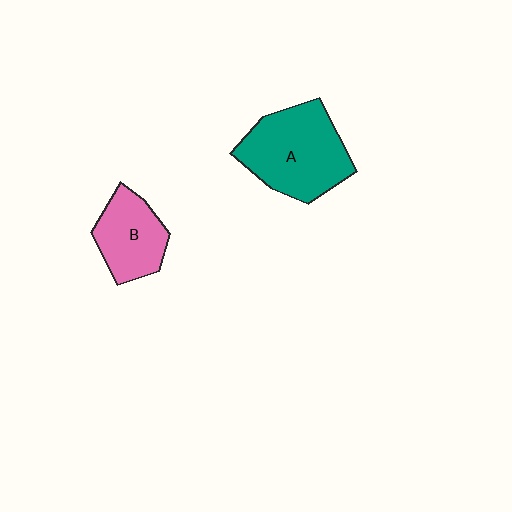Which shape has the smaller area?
Shape B (pink).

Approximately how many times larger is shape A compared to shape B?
Approximately 1.6 times.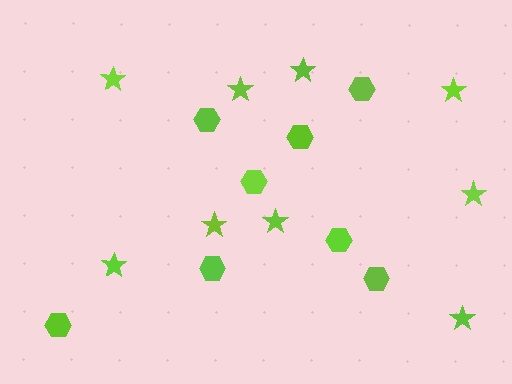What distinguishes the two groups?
There are 2 groups: one group of hexagons (8) and one group of stars (9).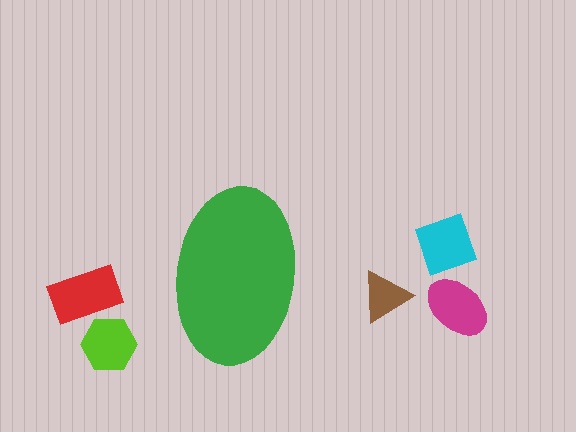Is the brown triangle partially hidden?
No, the brown triangle is fully visible.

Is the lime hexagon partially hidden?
No, the lime hexagon is fully visible.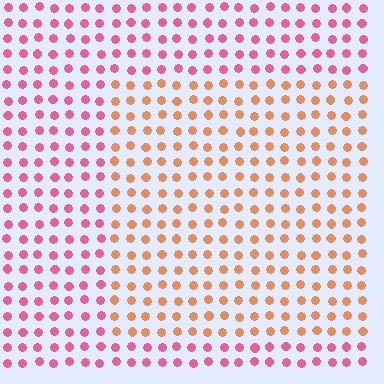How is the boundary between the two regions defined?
The boundary is defined purely by a slight shift in hue (about 48 degrees). Spacing, size, and orientation are identical on both sides.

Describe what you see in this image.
The image is filled with small pink elements in a uniform arrangement. A rectangle-shaped region is visible where the elements are tinted to a slightly different hue, forming a subtle color boundary.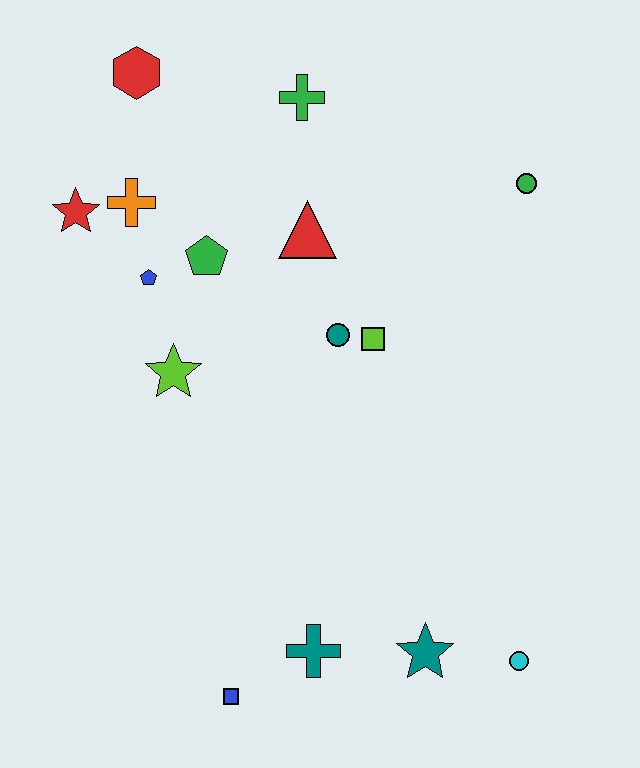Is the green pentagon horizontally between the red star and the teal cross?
Yes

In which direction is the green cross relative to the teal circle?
The green cross is above the teal circle.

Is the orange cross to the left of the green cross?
Yes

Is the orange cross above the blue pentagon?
Yes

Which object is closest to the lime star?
The blue pentagon is closest to the lime star.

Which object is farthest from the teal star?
The red hexagon is farthest from the teal star.